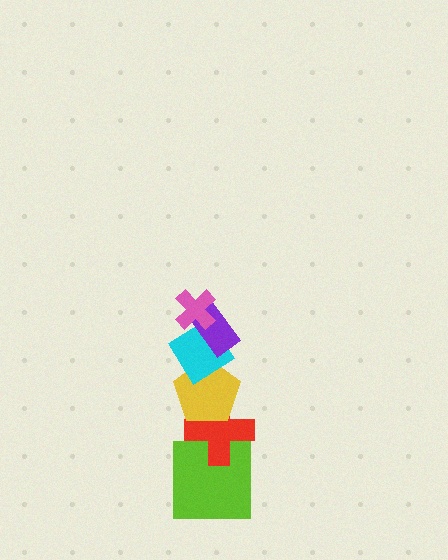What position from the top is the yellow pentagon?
The yellow pentagon is 4th from the top.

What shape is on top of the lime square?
The red cross is on top of the lime square.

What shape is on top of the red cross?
The yellow pentagon is on top of the red cross.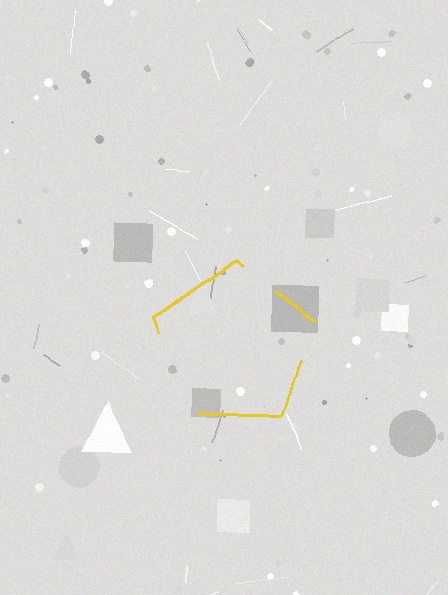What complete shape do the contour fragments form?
The contour fragments form a pentagon.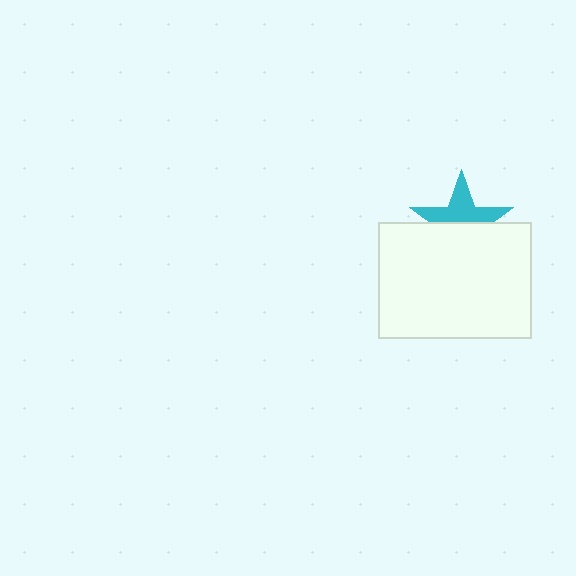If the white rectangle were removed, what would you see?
You would see the complete cyan star.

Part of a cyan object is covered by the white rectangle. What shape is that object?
It is a star.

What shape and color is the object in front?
The object in front is a white rectangle.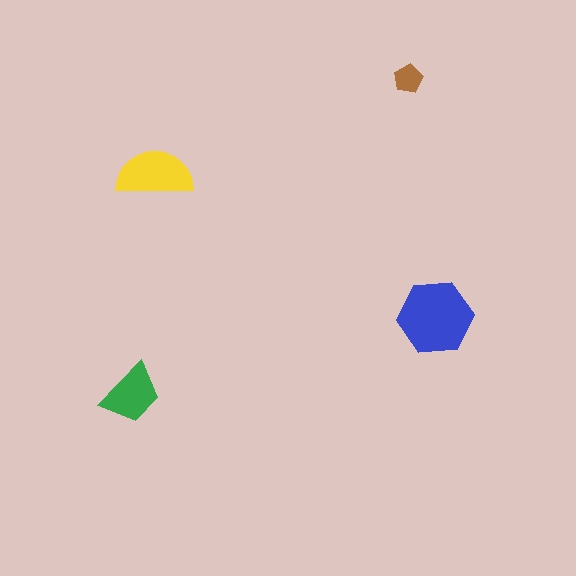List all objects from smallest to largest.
The brown pentagon, the green trapezoid, the yellow semicircle, the blue hexagon.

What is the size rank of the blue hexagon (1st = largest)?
1st.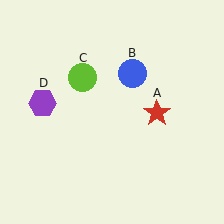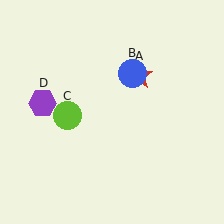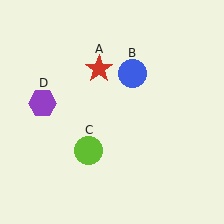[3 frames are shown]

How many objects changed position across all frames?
2 objects changed position: red star (object A), lime circle (object C).